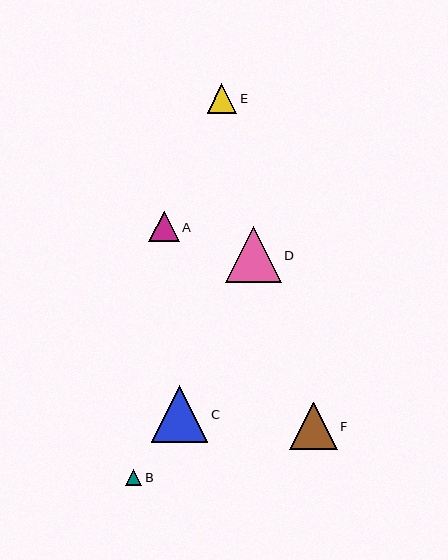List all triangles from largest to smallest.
From largest to smallest: C, D, F, A, E, B.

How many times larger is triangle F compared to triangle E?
Triangle F is approximately 1.6 times the size of triangle E.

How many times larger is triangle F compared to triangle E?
Triangle F is approximately 1.6 times the size of triangle E.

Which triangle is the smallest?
Triangle B is the smallest with a size of approximately 16 pixels.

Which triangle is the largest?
Triangle C is the largest with a size of approximately 56 pixels.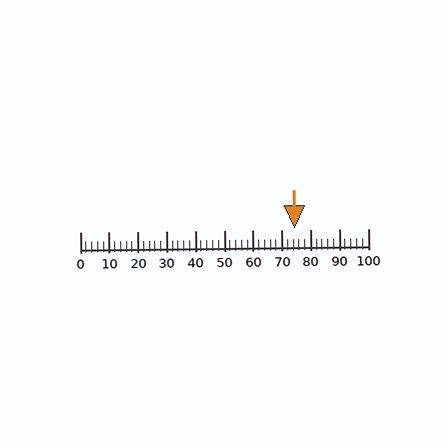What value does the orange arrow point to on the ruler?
The orange arrow points to approximately 74.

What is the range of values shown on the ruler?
The ruler shows values from 0 to 100.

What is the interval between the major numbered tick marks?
The major tick marks are spaced 10 units apart.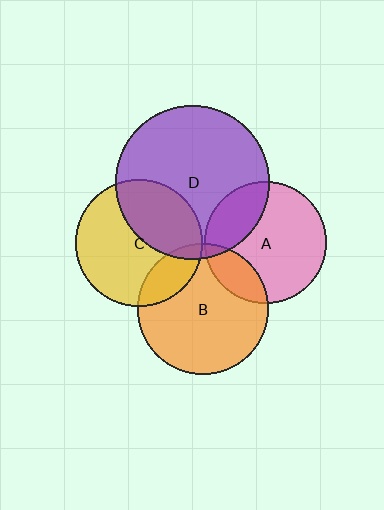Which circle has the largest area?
Circle D (purple).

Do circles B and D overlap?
Yes.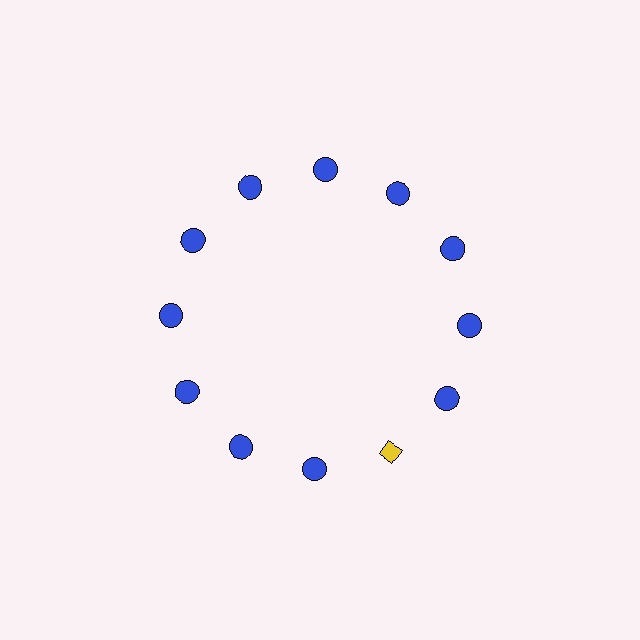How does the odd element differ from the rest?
It differs in both color (yellow instead of blue) and shape (diamond instead of circle).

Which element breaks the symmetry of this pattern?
The yellow diamond at roughly the 5 o'clock position breaks the symmetry. All other shapes are blue circles.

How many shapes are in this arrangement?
There are 12 shapes arranged in a ring pattern.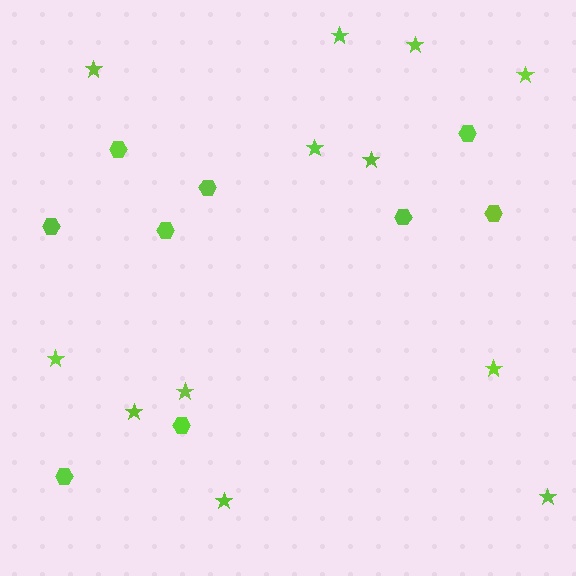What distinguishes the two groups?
There are 2 groups: one group of hexagons (9) and one group of stars (12).